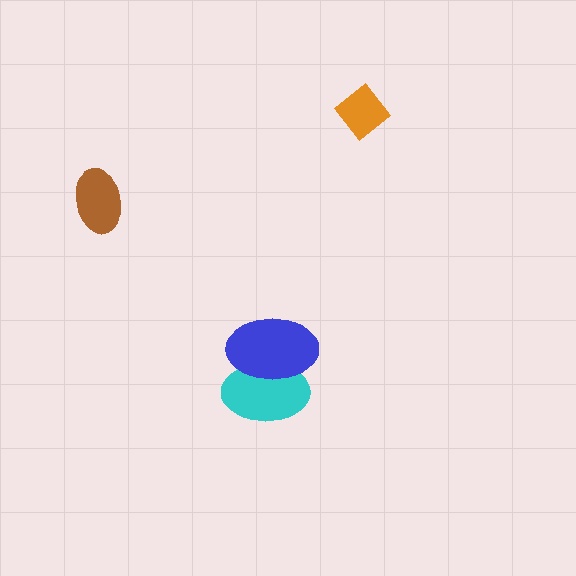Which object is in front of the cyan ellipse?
The blue ellipse is in front of the cyan ellipse.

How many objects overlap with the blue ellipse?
1 object overlaps with the blue ellipse.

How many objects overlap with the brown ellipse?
0 objects overlap with the brown ellipse.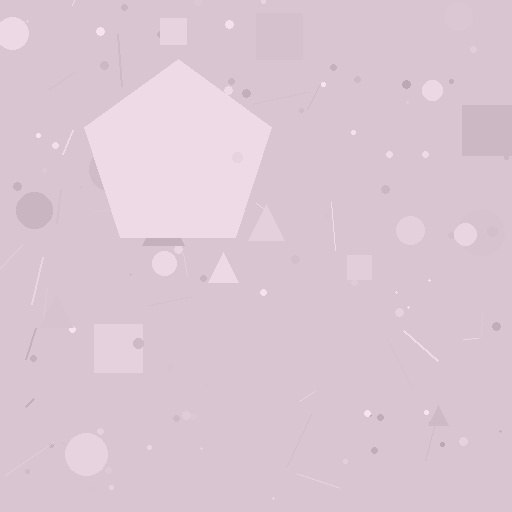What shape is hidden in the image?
A pentagon is hidden in the image.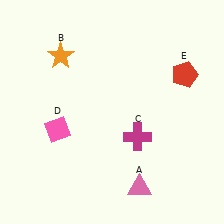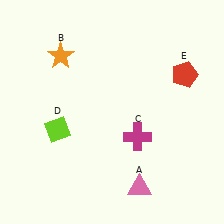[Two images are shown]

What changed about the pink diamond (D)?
In Image 1, D is pink. In Image 2, it changed to lime.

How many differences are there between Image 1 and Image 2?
There is 1 difference between the two images.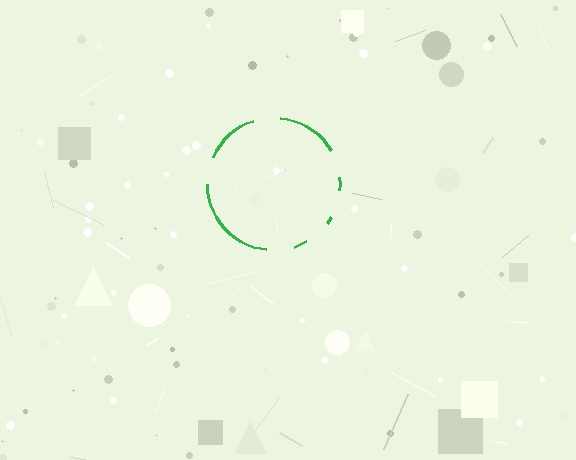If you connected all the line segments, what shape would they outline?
They would outline a circle.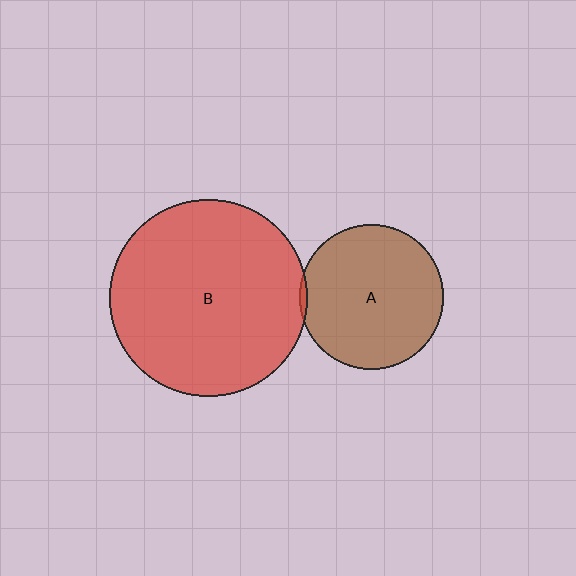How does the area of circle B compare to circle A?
Approximately 1.9 times.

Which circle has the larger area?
Circle B (red).